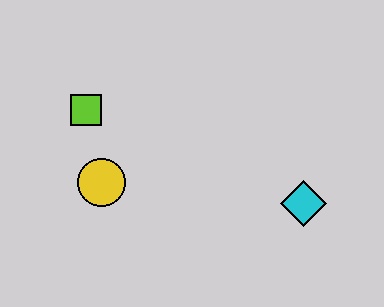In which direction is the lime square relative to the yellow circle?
The lime square is above the yellow circle.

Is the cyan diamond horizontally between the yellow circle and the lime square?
No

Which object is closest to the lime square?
The yellow circle is closest to the lime square.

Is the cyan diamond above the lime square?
No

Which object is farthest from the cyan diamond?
The lime square is farthest from the cyan diamond.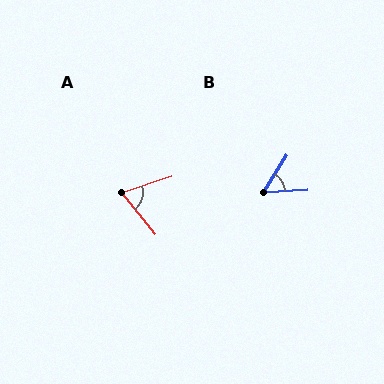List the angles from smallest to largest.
B (55°), A (69°).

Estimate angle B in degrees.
Approximately 55 degrees.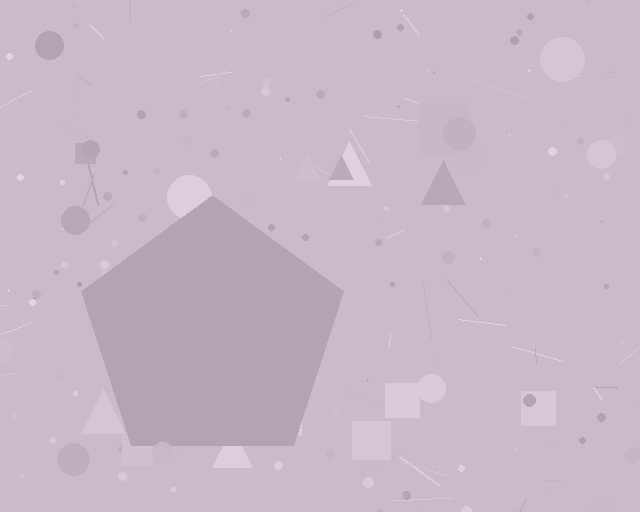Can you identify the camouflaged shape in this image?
The camouflaged shape is a pentagon.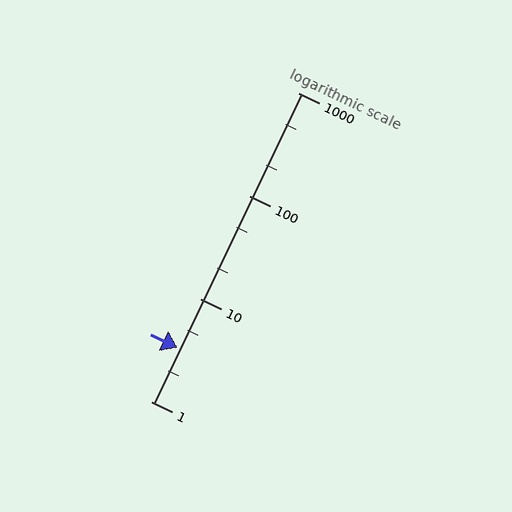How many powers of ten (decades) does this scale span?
The scale spans 3 decades, from 1 to 1000.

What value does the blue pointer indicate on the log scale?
The pointer indicates approximately 3.3.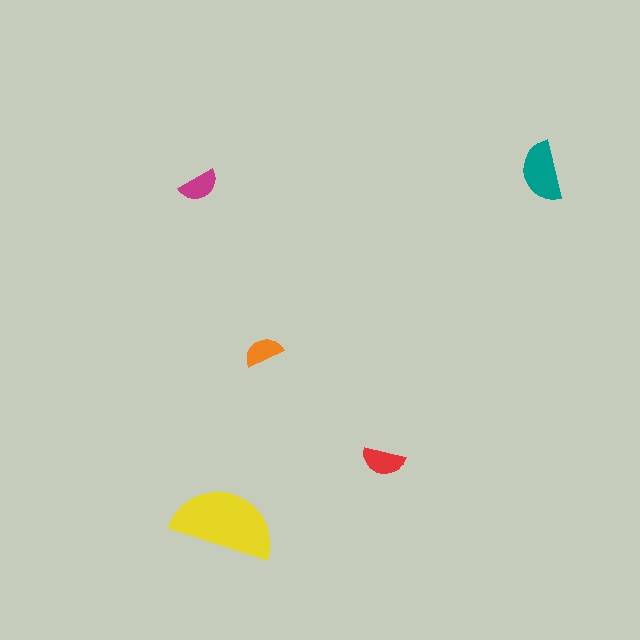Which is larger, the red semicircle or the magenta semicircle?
The red one.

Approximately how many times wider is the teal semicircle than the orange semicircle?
About 1.5 times wider.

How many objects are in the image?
There are 5 objects in the image.